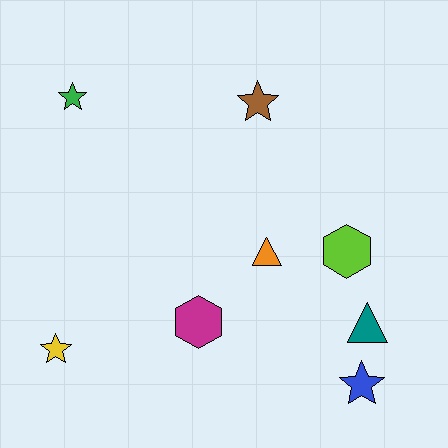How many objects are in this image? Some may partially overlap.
There are 8 objects.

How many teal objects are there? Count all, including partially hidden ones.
There is 1 teal object.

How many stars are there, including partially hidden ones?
There are 4 stars.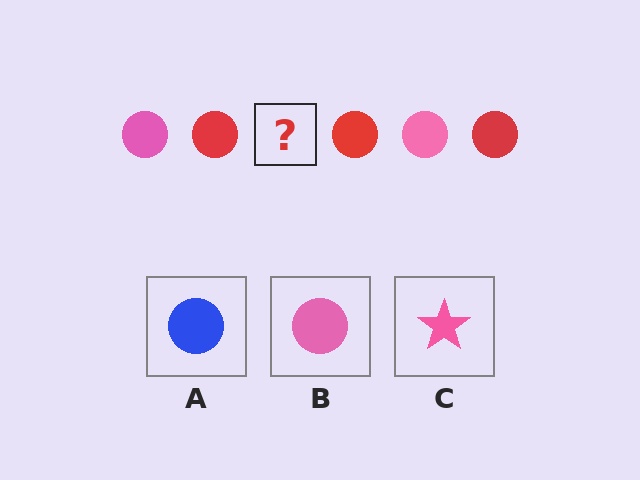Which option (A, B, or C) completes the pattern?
B.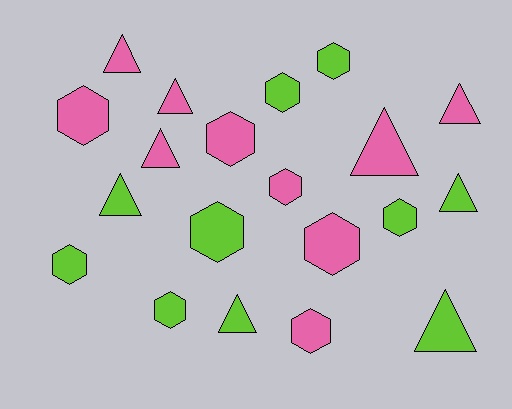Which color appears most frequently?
Lime, with 10 objects.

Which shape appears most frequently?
Hexagon, with 11 objects.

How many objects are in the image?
There are 20 objects.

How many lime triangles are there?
There are 4 lime triangles.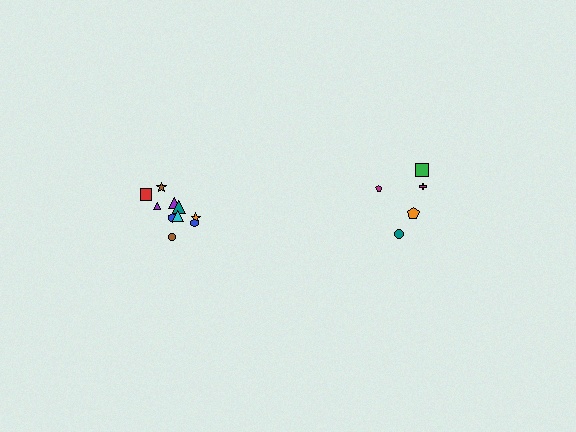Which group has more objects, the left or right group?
The left group.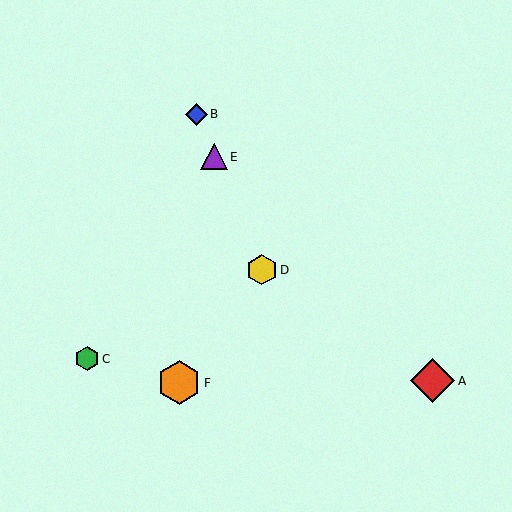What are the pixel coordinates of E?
Object E is at (214, 157).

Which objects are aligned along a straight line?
Objects B, D, E are aligned along a straight line.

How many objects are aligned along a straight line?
3 objects (B, D, E) are aligned along a straight line.